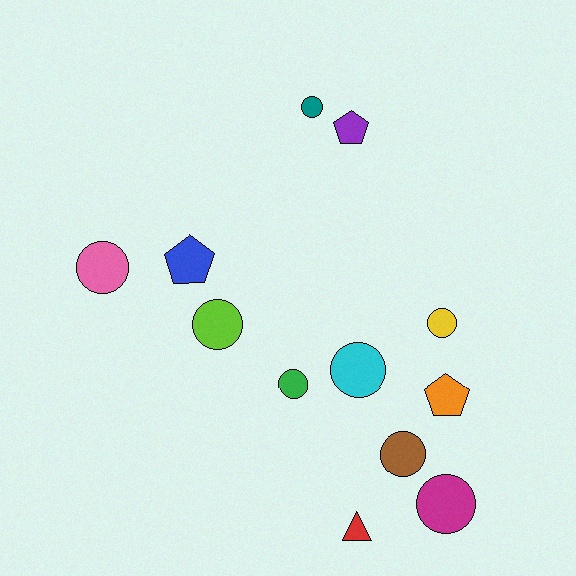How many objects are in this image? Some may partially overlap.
There are 12 objects.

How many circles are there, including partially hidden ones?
There are 8 circles.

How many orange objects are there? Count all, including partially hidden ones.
There is 1 orange object.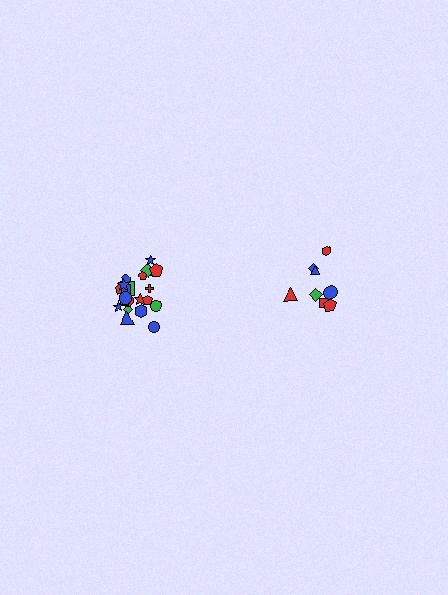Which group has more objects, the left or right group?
The left group.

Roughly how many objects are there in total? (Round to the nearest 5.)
Roughly 30 objects in total.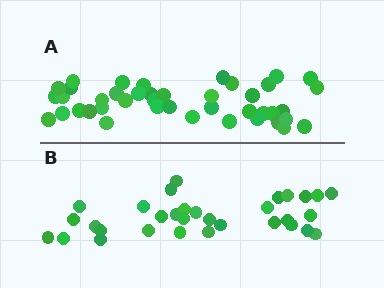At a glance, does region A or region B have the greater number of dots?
Region A (the top region) has more dots.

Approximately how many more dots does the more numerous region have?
Region A has roughly 10 or so more dots than region B.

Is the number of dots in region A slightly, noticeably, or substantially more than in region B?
Region A has noticeably more, but not dramatically so. The ratio is roughly 1.3 to 1.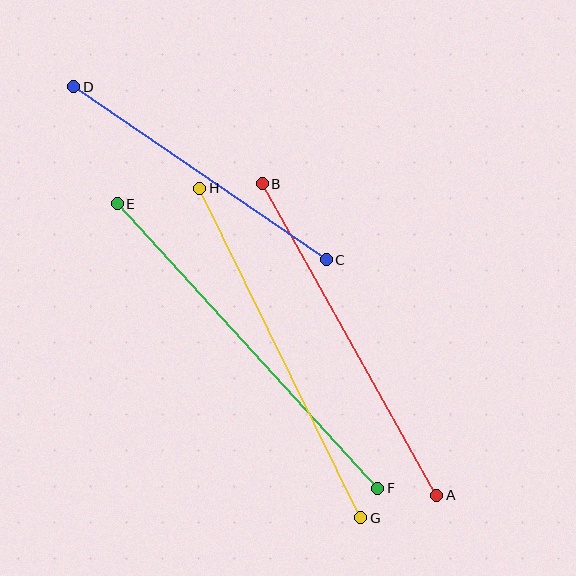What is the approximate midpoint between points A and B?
The midpoint is at approximately (350, 339) pixels.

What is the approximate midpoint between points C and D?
The midpoint is at approximately (200, 173) pixels.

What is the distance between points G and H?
The distance is approximately 367 pixels.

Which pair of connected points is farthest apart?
Points E and F are farthest apart.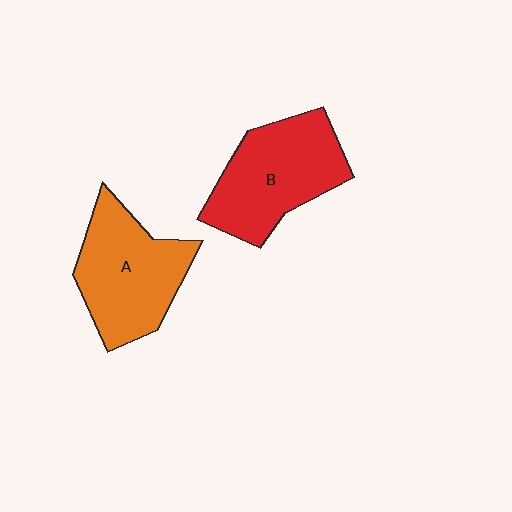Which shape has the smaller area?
Shape A (orange).